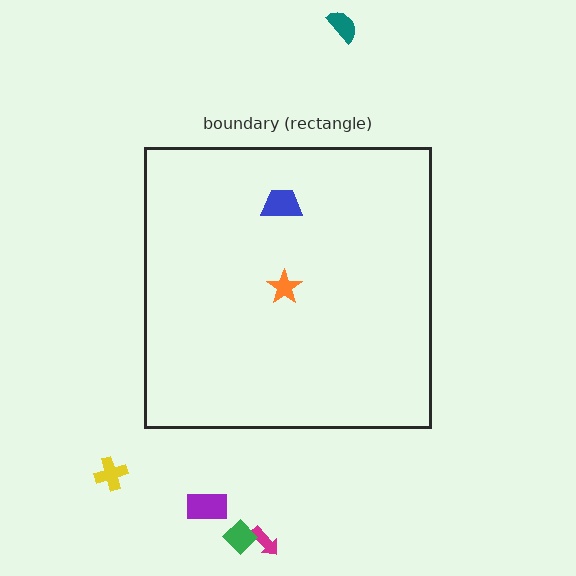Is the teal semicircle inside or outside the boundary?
Outside.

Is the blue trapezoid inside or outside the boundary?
Inside.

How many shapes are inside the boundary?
2 inside, 5 outside.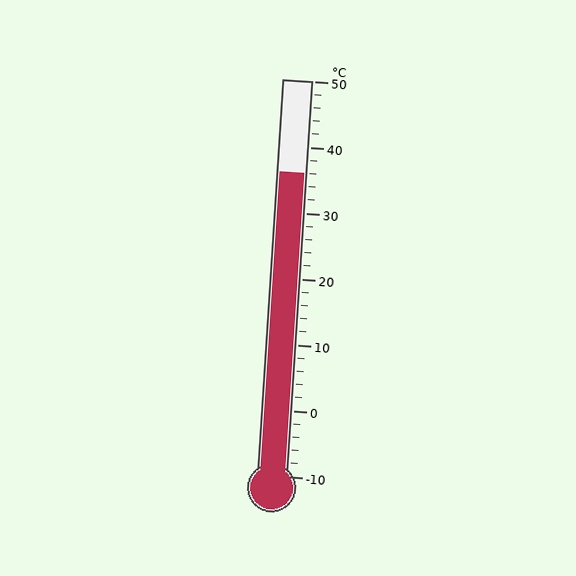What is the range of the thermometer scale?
The thermometer scale ranges from -10°C to 50°C.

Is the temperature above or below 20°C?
The temperature is above 20°C.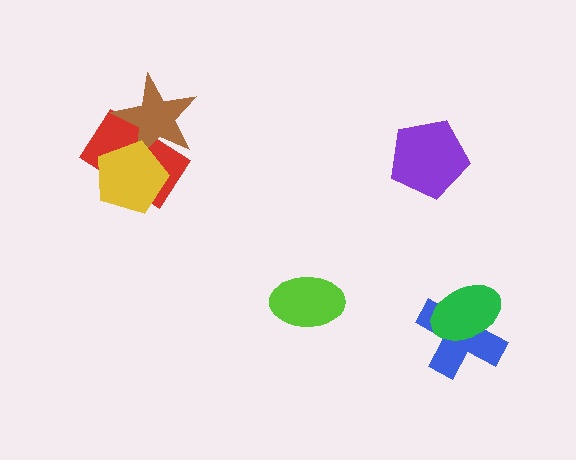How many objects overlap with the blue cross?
1 object overlaps with the blue cross.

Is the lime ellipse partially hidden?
No, no other shape covers it.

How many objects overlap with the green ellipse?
1 object overlaps with the green ellipse.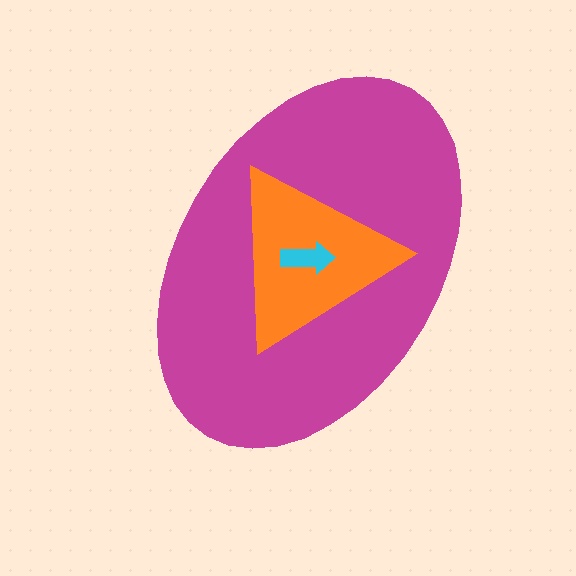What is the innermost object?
The cyan arrow.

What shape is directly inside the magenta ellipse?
The orange triangle.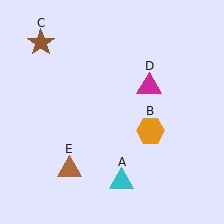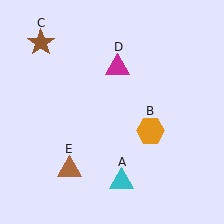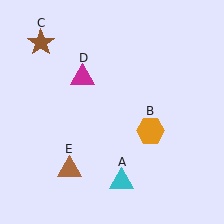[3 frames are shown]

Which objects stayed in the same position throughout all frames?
Cyan triangle (object A) and orange hexagon (object B) and brown star (object C) and brown triangle (object E) remained stationary.